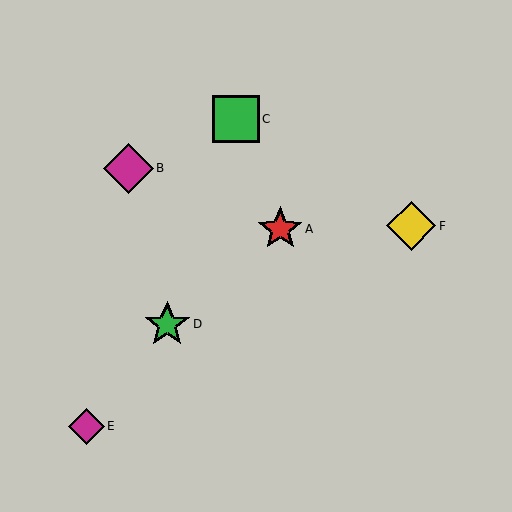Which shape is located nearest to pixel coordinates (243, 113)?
The green square (labeled C) at (236, 119) is nearest to that location.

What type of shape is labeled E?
Shape E is a magenta diamond.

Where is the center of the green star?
The center of the green star is at (167, 324).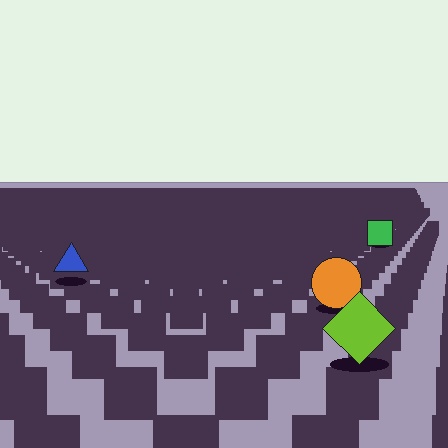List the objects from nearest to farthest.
From nearest to farthest: the lime diamond, the orange circle, the blue triangle, the green square.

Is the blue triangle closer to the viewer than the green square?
Yes. The blue triangle is closer — you can tell from the texture gradient: the ground texture is coarser near it.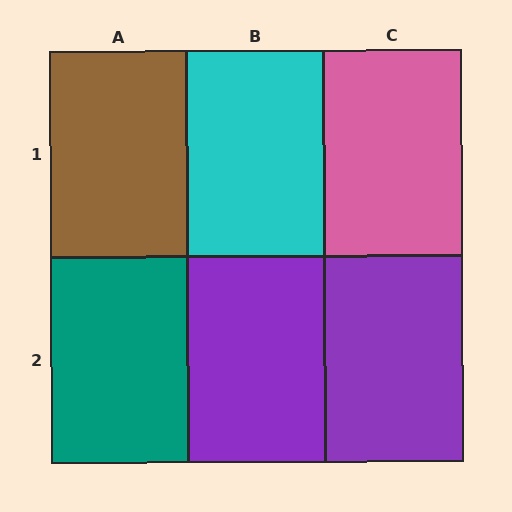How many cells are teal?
1 cell is teal.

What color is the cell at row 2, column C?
Purple.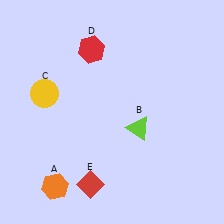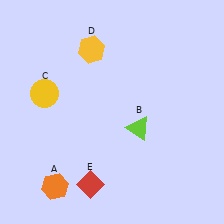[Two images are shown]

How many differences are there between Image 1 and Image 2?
There is 1 difference between the two images.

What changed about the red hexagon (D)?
In Image 1, D is red. In Image 2, it changed to yellow.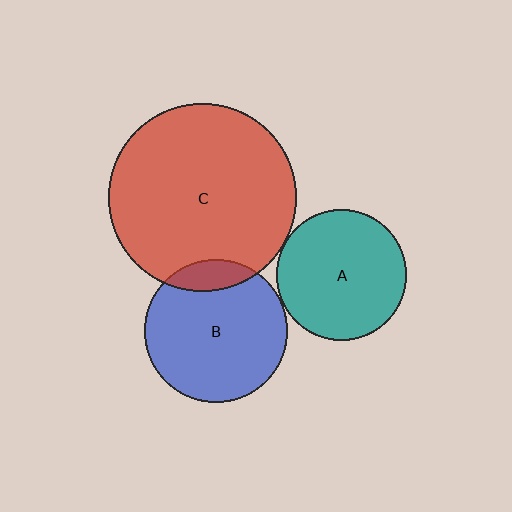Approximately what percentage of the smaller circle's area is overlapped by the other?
Approximately 5%.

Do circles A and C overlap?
Yes.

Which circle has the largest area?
Circle C (red).